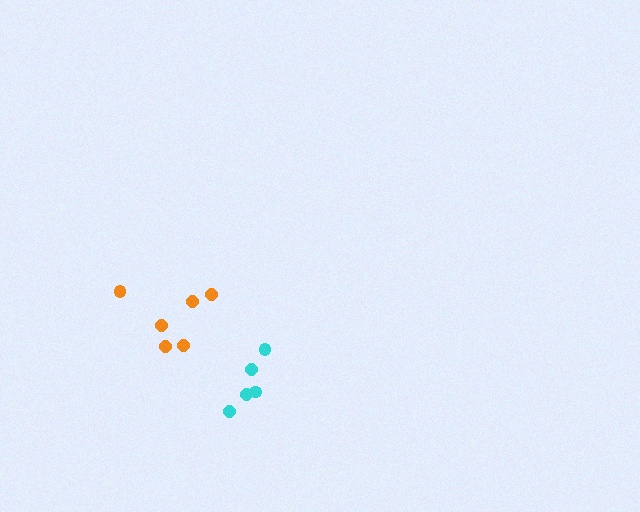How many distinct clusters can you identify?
There are 2 distinct clusters.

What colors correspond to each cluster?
The clusters are colored: cyan, orange.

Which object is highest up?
The orange cluster is topmost.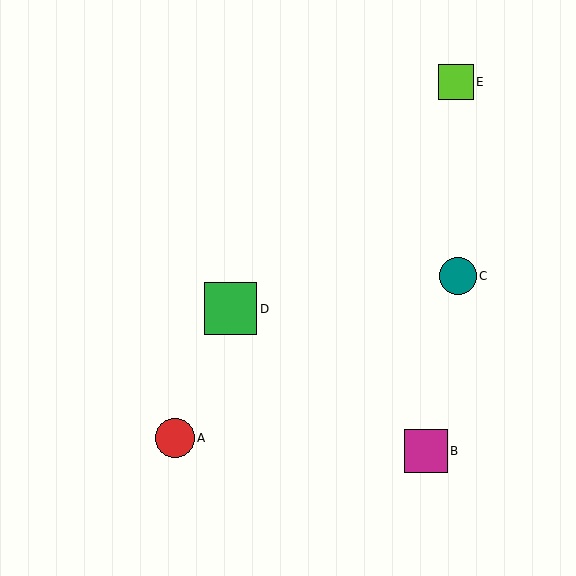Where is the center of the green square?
The center of the green square is at (231, 309).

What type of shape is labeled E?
Shape E is a lime square.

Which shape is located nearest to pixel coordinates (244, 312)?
The green square (labeled D) at (231, 309) is nearest to that location.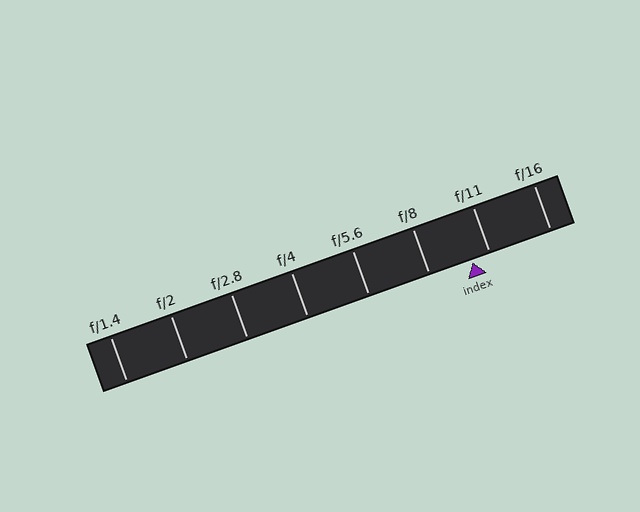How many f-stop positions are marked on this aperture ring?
There are 8 f-stop positions marked.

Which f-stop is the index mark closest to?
The index mark is closest to f/11.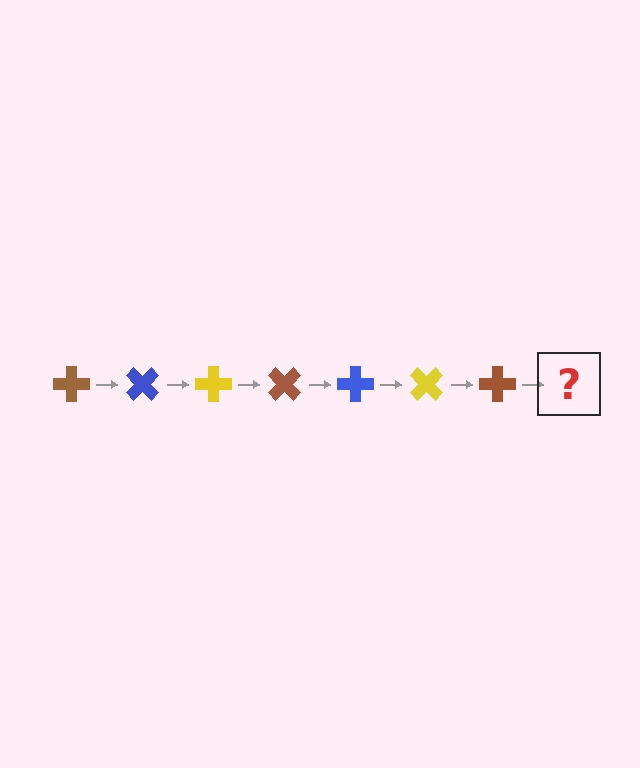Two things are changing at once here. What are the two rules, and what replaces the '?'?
The two rules are that it rotates 45 degrees each step and the color cycles through brown, blue, and yellow. The '?' should be a blue cross, rotated 315 degrees from the start.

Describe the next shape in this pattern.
It should be a blue cross, rotated 315 degrees from the start.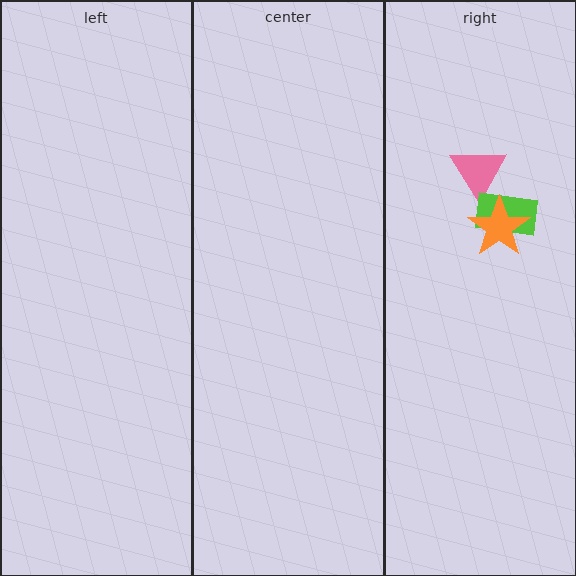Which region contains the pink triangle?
The right region.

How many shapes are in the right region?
3.